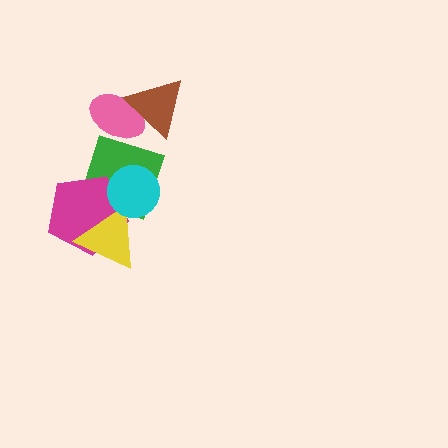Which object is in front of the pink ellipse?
The brown triangle is in front of the pink ellipse.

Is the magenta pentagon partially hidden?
Yes, it is partially covered by another shape.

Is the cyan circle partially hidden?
No, no other shape covers it.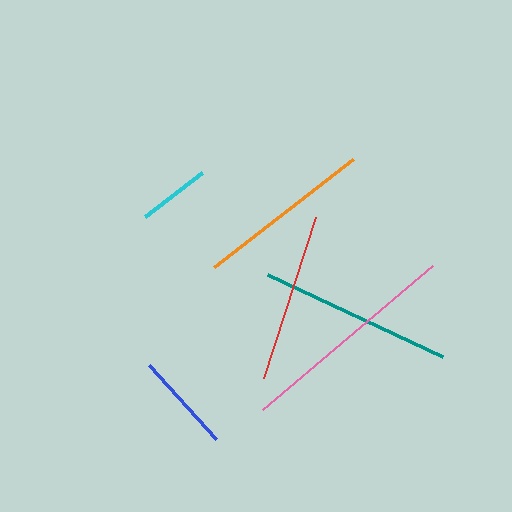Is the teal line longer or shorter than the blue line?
The teal line is longer than the blue line.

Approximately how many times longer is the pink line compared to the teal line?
The pink line is approximately 1.2 times the length of the teal line.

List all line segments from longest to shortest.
From longest to shortest: pink, teal, orange, red, blue, cyan.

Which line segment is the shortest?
The cyan line is the shortest at approximately 72 pixels.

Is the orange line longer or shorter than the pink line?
The pink line is longer than the orange line.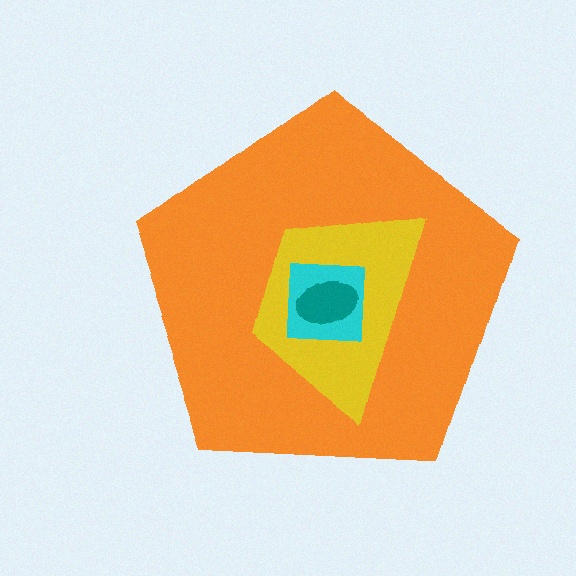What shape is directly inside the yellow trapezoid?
The cyan square.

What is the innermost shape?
The teal ellipse.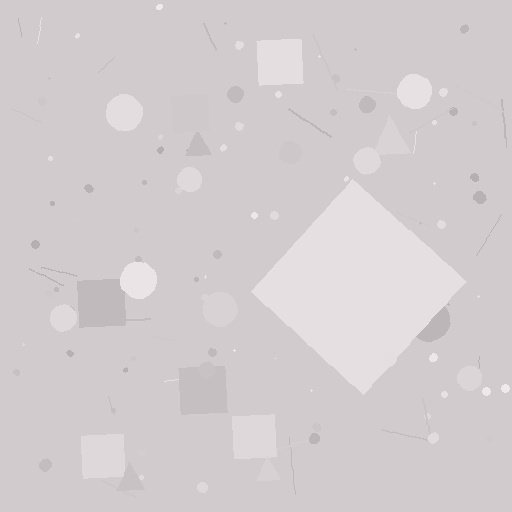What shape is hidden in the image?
A diamond is hidden in the image.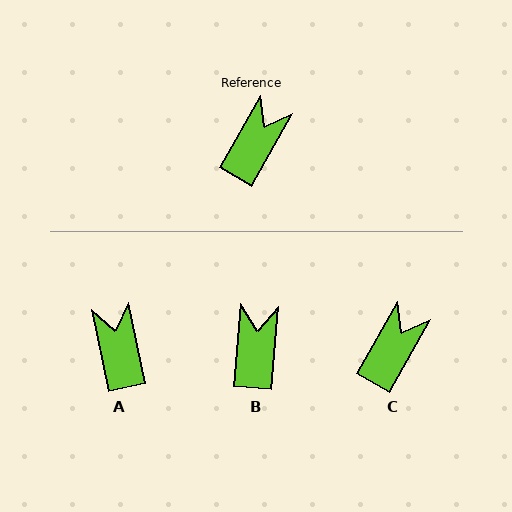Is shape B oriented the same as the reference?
No, it is off by about 24 degrees.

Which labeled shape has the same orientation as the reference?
C.